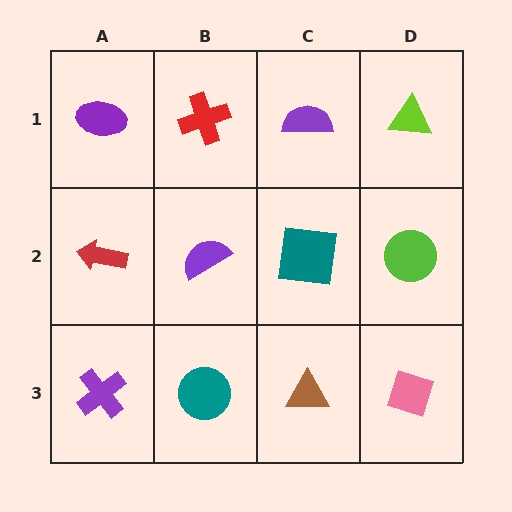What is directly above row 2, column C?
A purple semicircle.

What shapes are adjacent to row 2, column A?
A purple ellipse (row 1, column A), a purple cross (row 3, column A), a purple semicircle (row 2, column B).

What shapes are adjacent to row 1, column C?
A teal square (row 2, column C), a red cross (row 1, column B), a lime triangle (row 1, column D).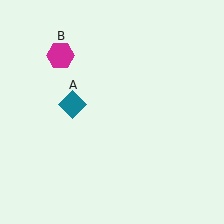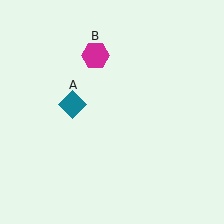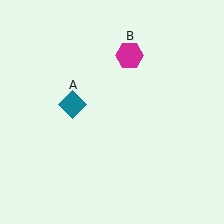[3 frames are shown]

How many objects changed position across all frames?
1 object changed position: magenta hexagon (object B).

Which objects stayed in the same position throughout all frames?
Teal diamond (object A) remained stationary.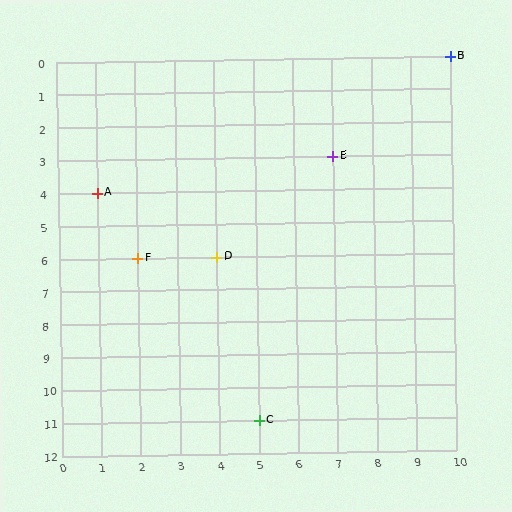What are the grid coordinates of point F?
Point F is at grid coordinates (2, 6).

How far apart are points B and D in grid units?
Points B and D are 6 columns and 6 rows apart (about 8.5 grid units diagonally).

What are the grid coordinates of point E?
Point E is at grid coordinates (7, 3).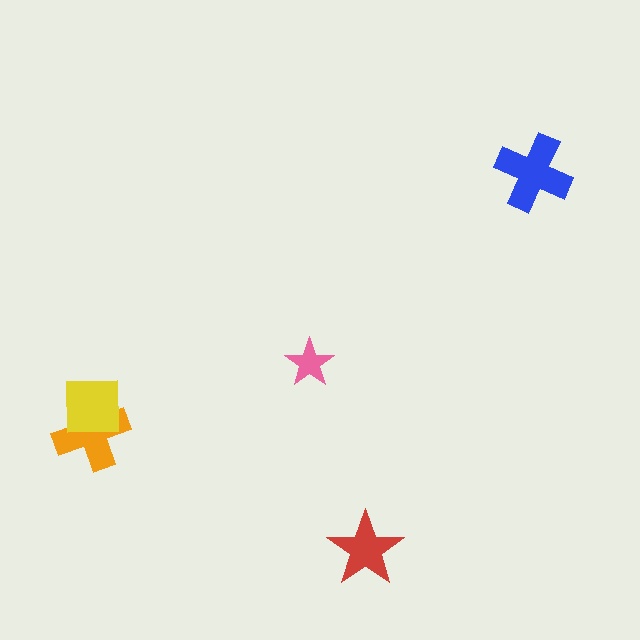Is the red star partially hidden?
No, no other shape covers it.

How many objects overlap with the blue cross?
0 objects overlap with the blue cross.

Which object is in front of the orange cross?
The yellow square is in front of the orange cross.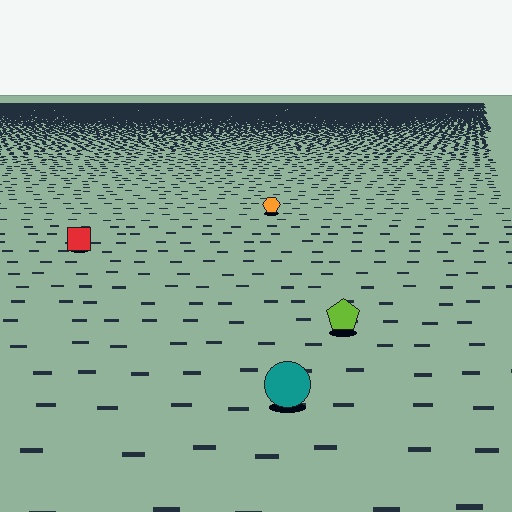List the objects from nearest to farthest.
From nearest to farthest: the teal circle, the lime pentagon, the red square, the orange hexagon.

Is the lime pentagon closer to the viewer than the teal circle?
No. The teal circle is closer — you can tell from the texture gradient: the ground texture is coarser near it.